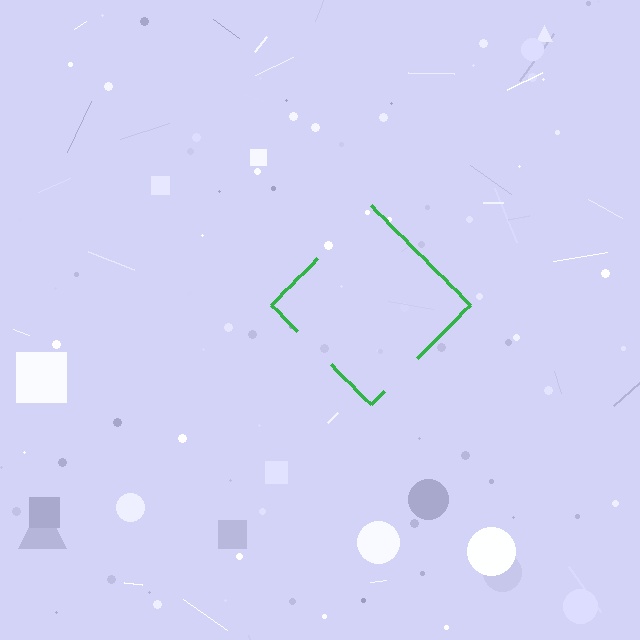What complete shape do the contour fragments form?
The contour fragments form a diamond.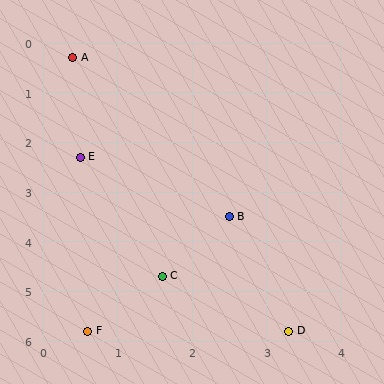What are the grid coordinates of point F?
Point F is at approximately (0.6, 5.8).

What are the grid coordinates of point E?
Point E is at approximately (0.5, 2.3).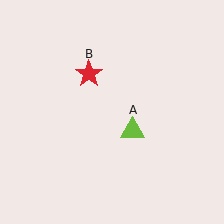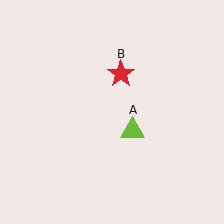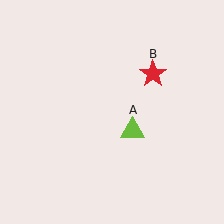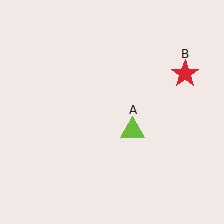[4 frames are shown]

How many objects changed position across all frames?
1 object changed position: red star (object B).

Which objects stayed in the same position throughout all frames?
Lime triangle (object A) remained stationary.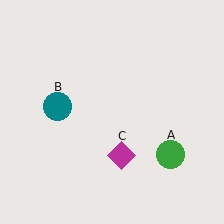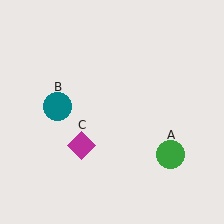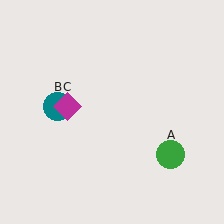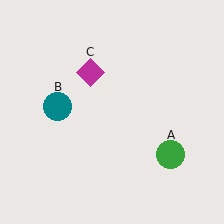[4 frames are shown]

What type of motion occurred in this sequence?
The magenta diamond (object C) rotated clockwise around the center of the scene.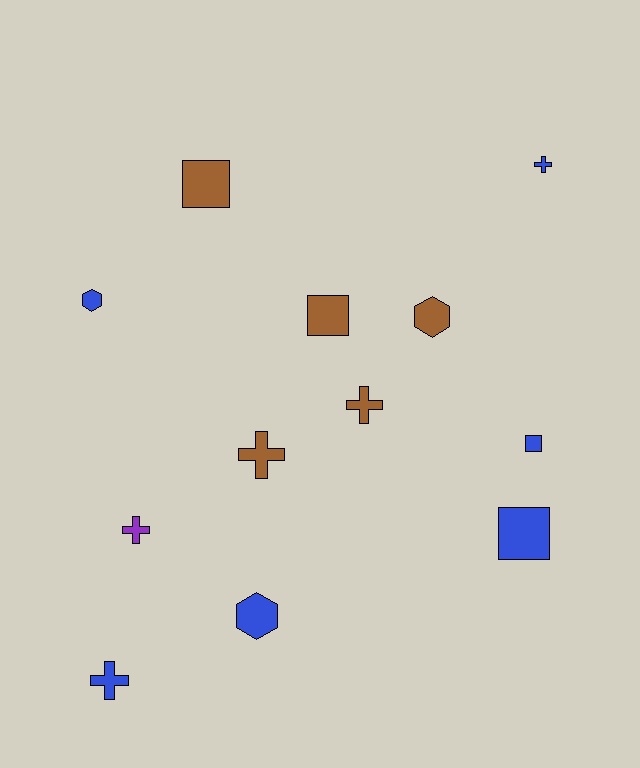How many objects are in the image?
There are 12 objects.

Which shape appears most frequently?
Cross, with 5 objects.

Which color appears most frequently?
Blue, with 6 objects.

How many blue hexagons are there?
There are 2 blue hexagons.